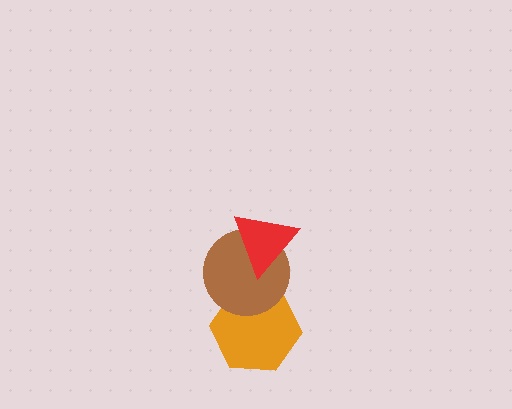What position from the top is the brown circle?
The brown circle is 2nd from the top.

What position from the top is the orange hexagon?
The orange hexagon is 3rd from the top.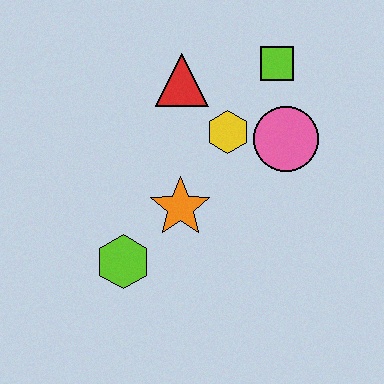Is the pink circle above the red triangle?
No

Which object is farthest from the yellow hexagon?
The lime hexagon is farthest from the yellow hexagon.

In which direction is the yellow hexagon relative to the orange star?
The yellow hexagon is above the orange star.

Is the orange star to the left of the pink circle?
Yes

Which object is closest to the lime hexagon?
The orange star is closest to the lime hexagon.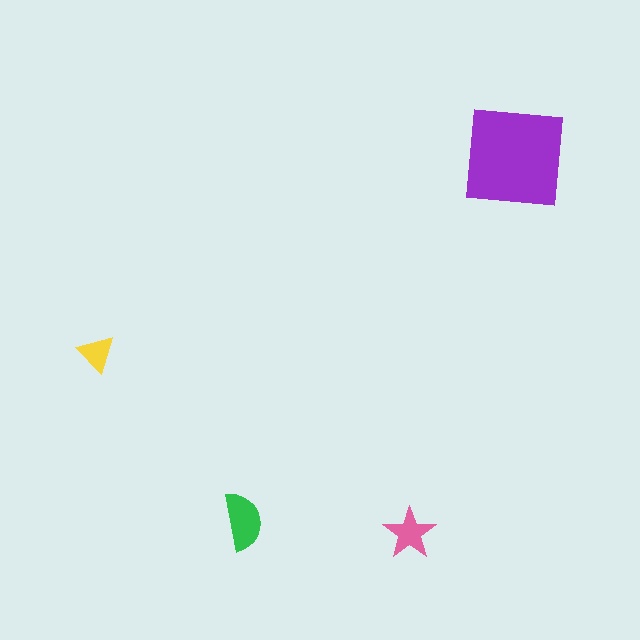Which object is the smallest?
The yellow triangle.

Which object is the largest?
The purple square.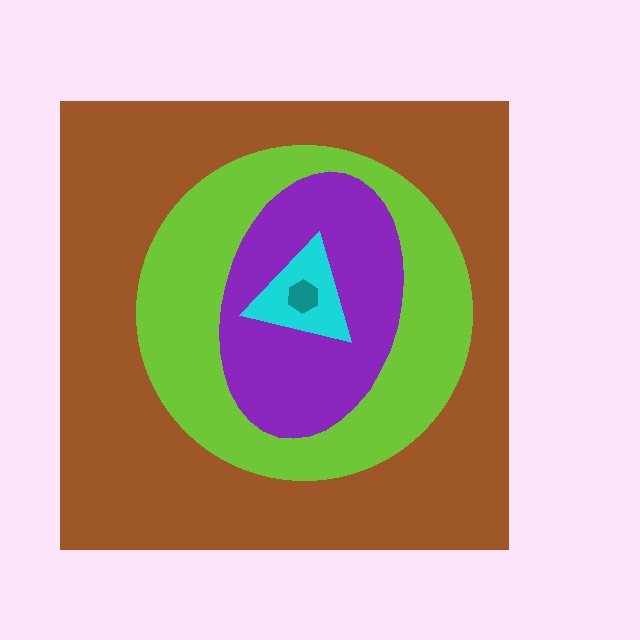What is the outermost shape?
The brown square.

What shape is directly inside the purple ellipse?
The cyan triangle.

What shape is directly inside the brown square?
The lime circle.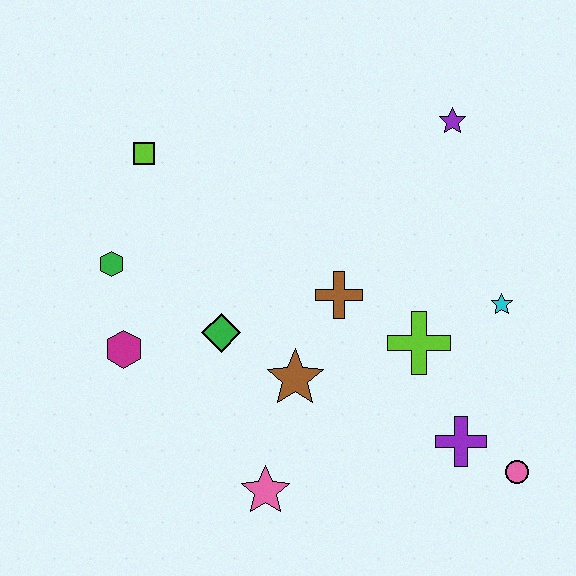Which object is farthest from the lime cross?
The lime square is farthest from the lime cross.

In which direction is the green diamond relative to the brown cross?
The green diamond is to the left of the brown cross.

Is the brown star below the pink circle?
No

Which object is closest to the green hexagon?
The magenta hexagon is closest to the green hexagon.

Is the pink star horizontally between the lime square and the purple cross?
Yes